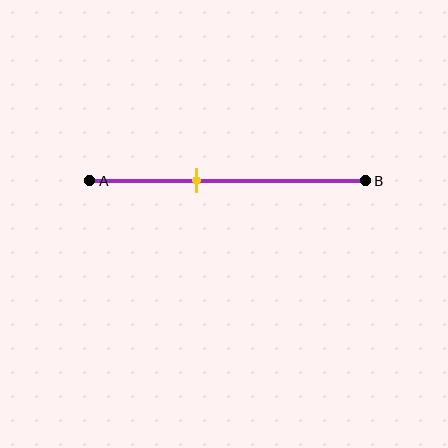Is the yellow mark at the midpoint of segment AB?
No, the mark is at about 40% from A, not at the 50% midpoint.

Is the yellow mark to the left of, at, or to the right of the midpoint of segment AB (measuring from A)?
The yellow mark is to the left of the midpoint of segment AB.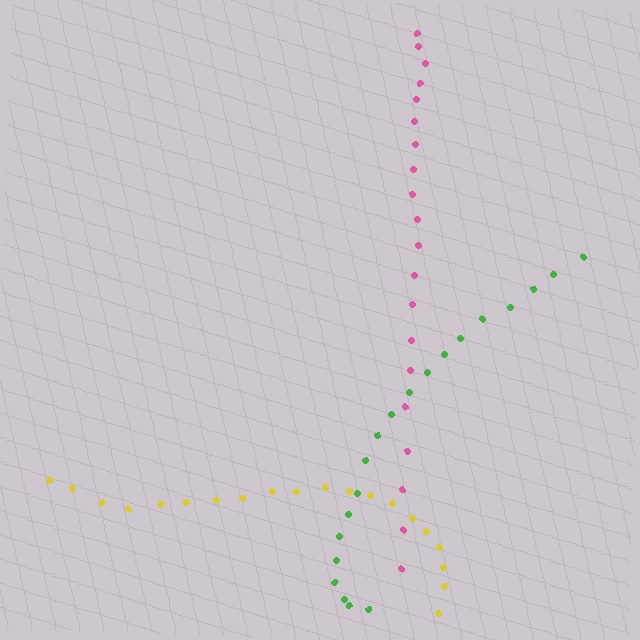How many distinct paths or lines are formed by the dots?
There are 3 distinct paths.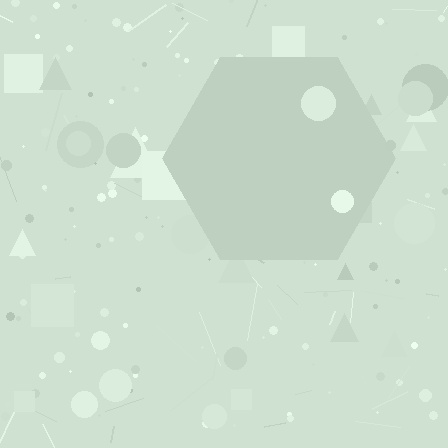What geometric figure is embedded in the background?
A hexagon is embedded in the background.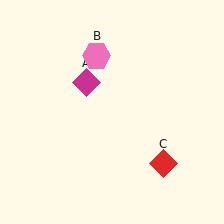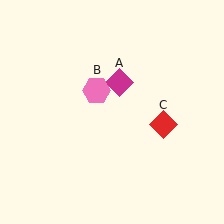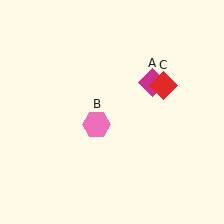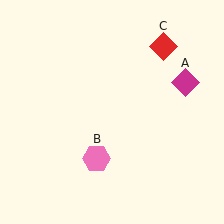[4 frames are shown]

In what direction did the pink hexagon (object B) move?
The pink hexagon (object B) moved down.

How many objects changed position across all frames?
3 objects changed position: magenta diamond (object A), pink hexagon (object B), red diamond (object C).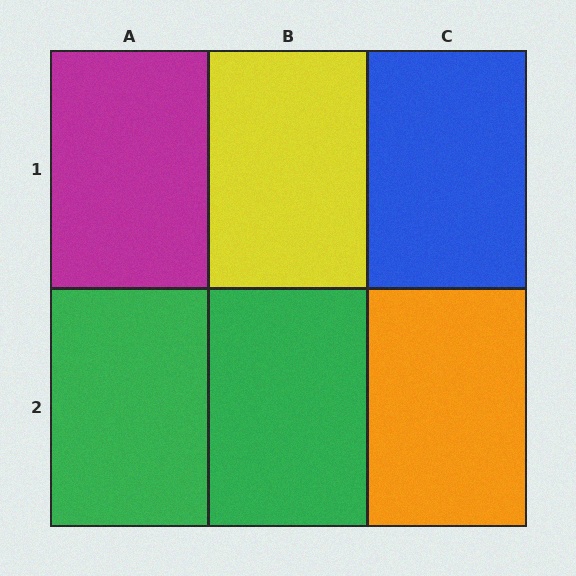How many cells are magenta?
1 cell is magenta.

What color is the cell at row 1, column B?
Yellow.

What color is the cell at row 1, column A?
Magenta.